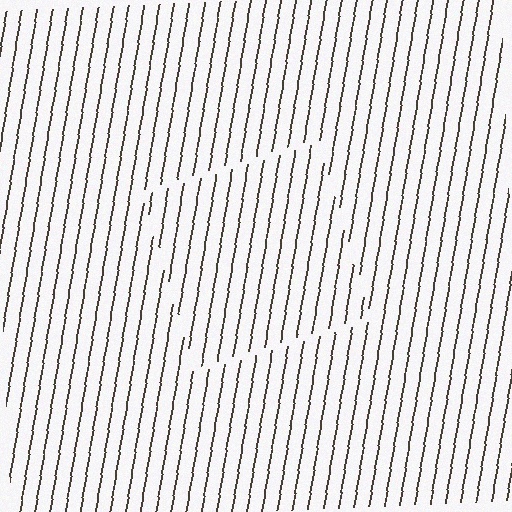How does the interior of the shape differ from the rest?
The interior of the shape contains the same grating, shifted by half a period — the contour is defined by the phase discontinuity where line-ends from the inner and outer gratings abut.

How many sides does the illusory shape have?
4 sides — the line-ends trace a square.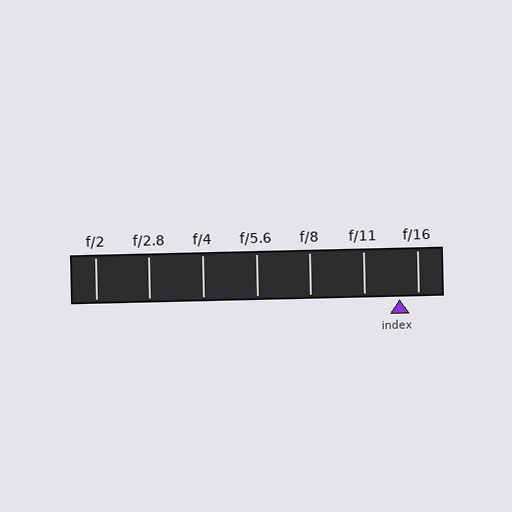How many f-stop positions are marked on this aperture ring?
There are 7 f-stop positions marked.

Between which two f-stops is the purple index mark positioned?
The index mark is between f/11 and f/16.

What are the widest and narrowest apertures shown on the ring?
The widest aperture shown is f/2 and the narrowest is f/16.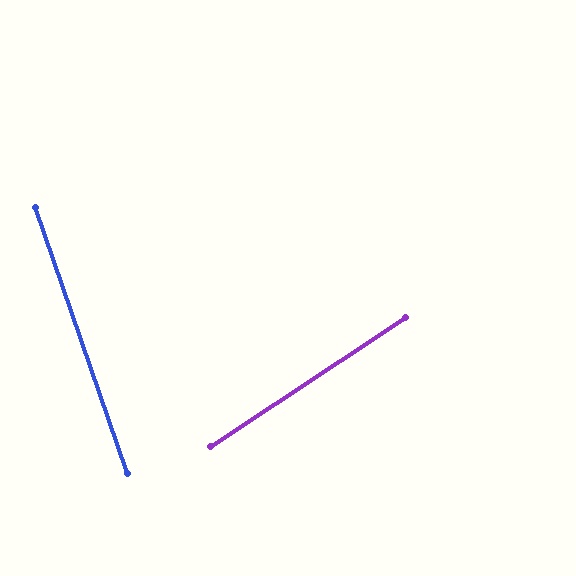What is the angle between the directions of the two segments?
Approximately 75 degrees.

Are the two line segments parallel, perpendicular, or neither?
Neither parallel nor perpendicular — they differ by about 75°.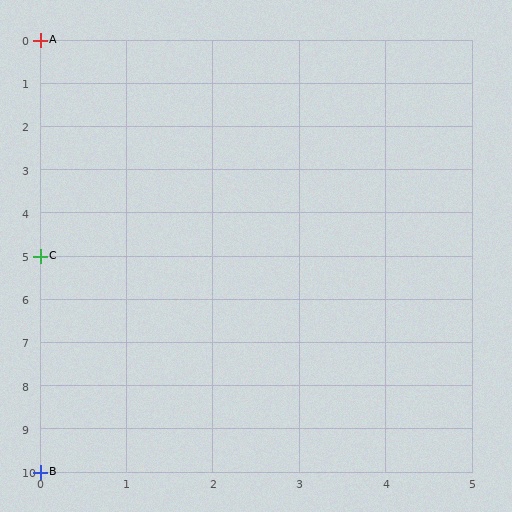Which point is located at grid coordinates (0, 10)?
Point B is at (0, 10).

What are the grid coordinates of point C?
Point C is at grid coordinates (0, 5).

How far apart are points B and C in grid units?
Points B and C are 5 rows apart.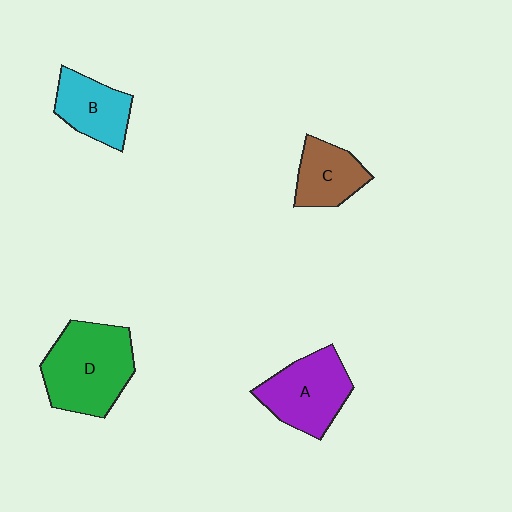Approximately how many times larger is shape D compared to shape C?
Approximately 1.8 times.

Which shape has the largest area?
Shape D (green).